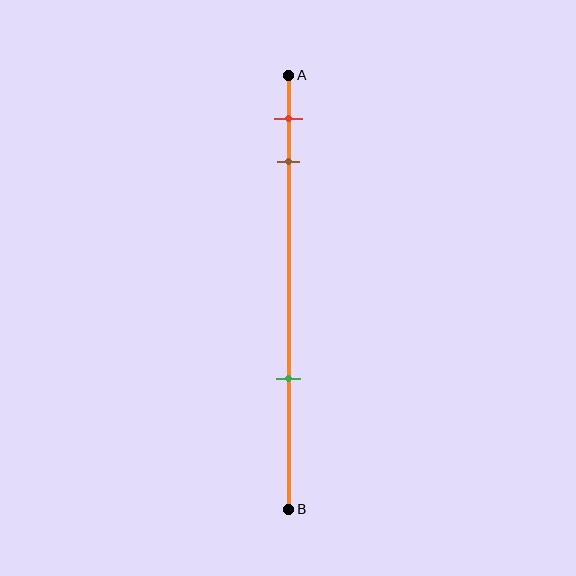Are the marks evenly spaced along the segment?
No, the marks are not evenly spaced.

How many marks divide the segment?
There are 3 marks dividing the segment.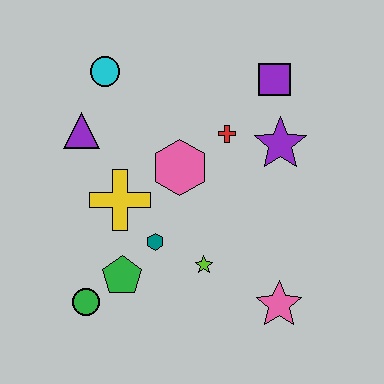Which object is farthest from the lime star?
The cyan circle is farthest from the lime star.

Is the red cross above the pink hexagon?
Yes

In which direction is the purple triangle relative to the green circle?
The purple triangle is above the green circle.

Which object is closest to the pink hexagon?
The red cross is closest to the pink hexagon.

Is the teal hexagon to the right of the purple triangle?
Yes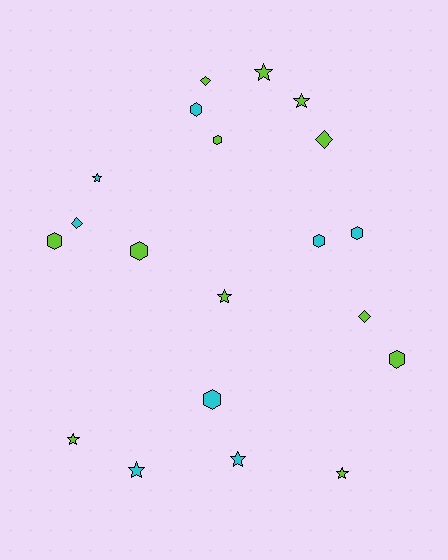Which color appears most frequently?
Lime, with 12 objects.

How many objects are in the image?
There are 20 objects.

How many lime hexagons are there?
There are 4 lime hexagons.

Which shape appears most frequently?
Star, with 8 objects.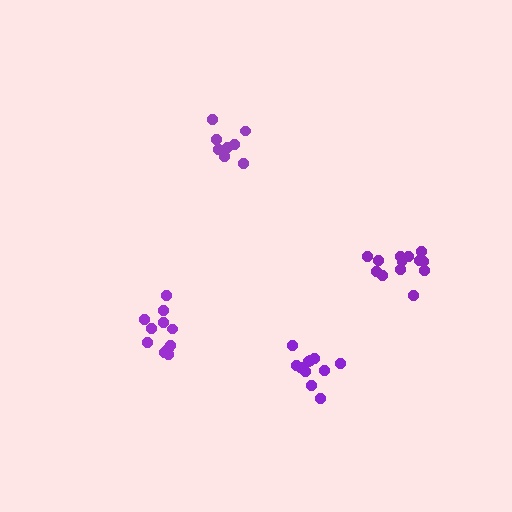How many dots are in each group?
Group 1: 11 dots, Group 2: 13 dots, Group 3: 8 dots, Group 4: 11 dots (43 total).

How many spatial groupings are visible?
There are 4 spatial groupings.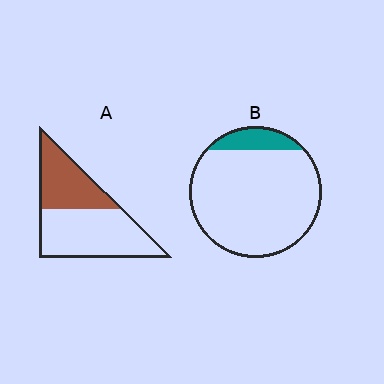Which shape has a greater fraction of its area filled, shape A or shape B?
Shape A.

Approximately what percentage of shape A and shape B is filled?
A is approximately 40% and B is approximately 10%.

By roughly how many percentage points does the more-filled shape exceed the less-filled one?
By roughly 25 percentage points (A over B).